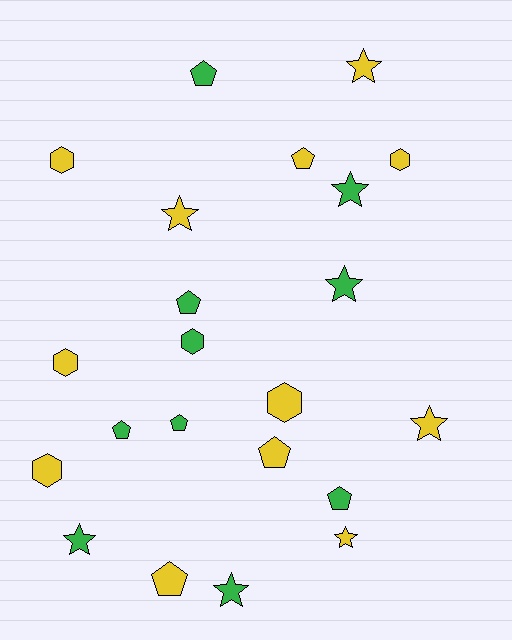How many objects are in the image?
There are 22 objects.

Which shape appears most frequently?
Star, with 8 objects.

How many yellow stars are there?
There are 4 yellow stars.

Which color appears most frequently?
Yellow, with 12 objects.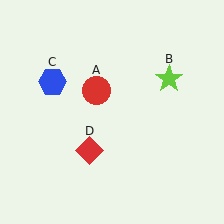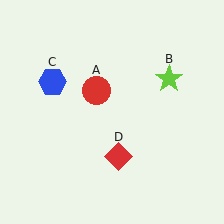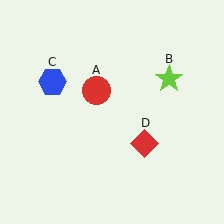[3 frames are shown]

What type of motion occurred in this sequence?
The red diamond (object D) rotated counterclockwise around the center of the scene.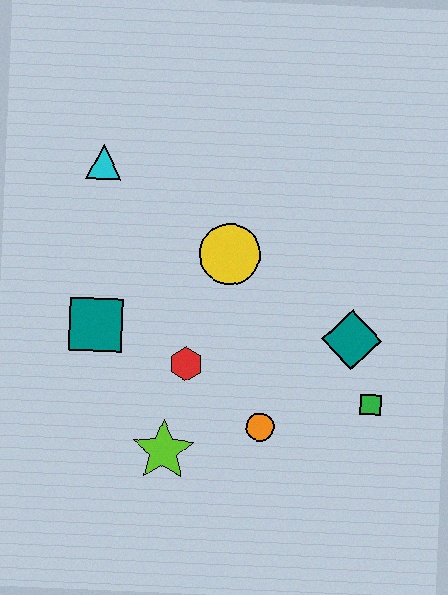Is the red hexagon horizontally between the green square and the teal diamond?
No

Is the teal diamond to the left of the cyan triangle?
No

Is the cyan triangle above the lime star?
Yes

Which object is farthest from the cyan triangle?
The green square is farthest from the cyan triangle.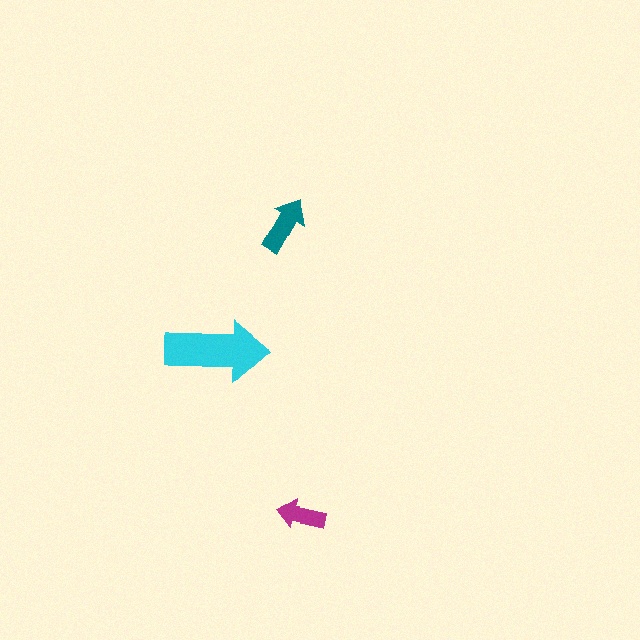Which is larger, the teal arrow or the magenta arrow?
The teal one.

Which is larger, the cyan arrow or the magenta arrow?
The cyan one.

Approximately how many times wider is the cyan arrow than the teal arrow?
About 2 times wider.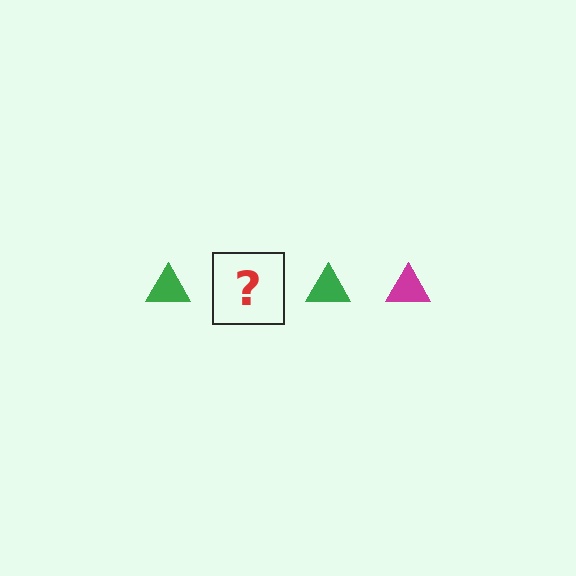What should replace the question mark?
The question mark should be replaced with a magenta triangle.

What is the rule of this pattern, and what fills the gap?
The rule is that the pattern cycles through green, magenta triangles. The gap should be filled with a magenta triangle.